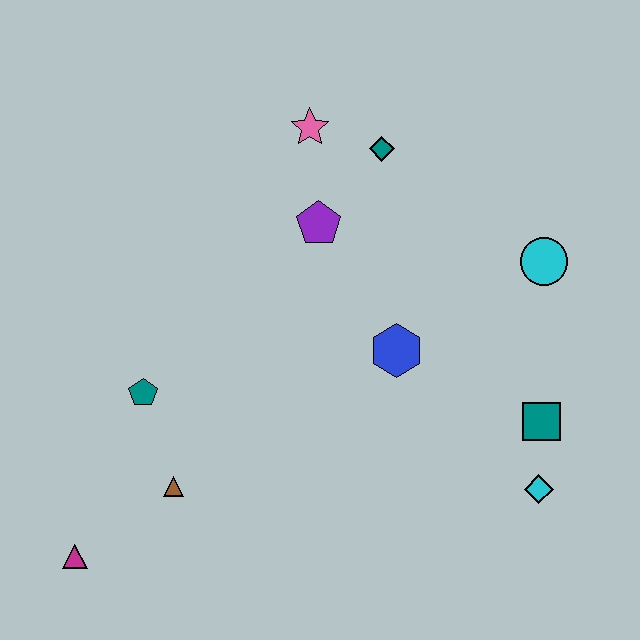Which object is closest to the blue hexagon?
The purple pentagon is closest to the blue hexagon.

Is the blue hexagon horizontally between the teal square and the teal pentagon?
Yes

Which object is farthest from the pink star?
The magenta triangle is farthest from the pink star.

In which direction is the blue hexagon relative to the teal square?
The blue hexagon is to the left of the teal square.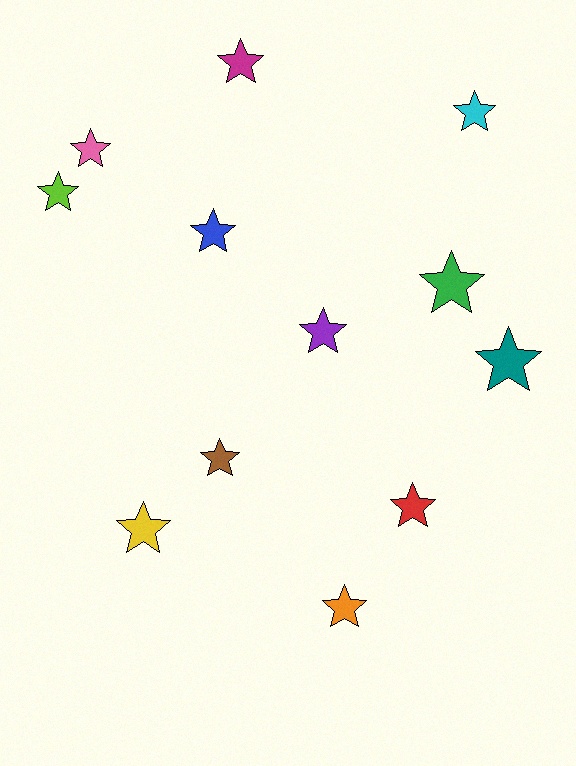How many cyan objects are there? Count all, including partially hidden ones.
There is 1 cyan object.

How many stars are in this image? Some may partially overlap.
There are 12 stars.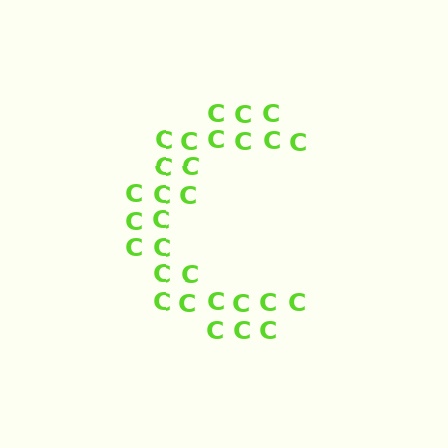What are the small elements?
The small elements are letter C's.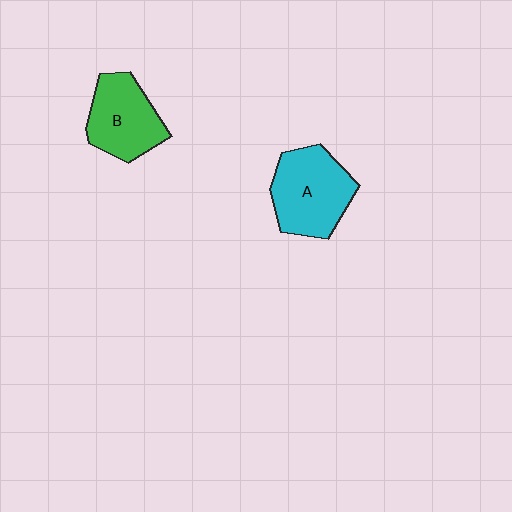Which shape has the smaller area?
Shape B (green).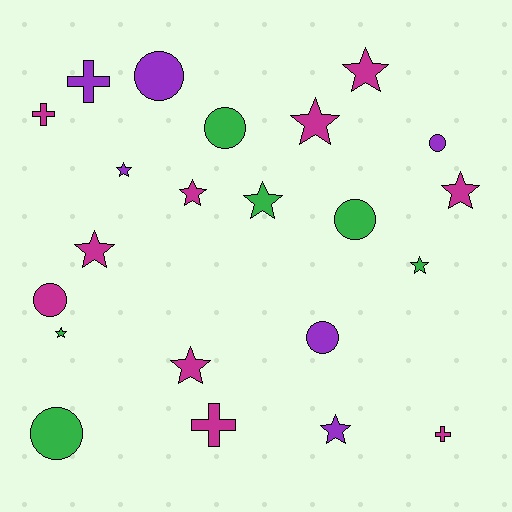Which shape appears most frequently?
Star, with 11 objects.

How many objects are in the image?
There are 22 objects.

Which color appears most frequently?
Magenta, with 10 objects.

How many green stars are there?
There are 3 green stars.